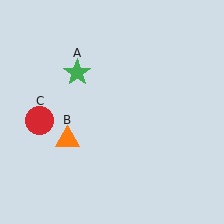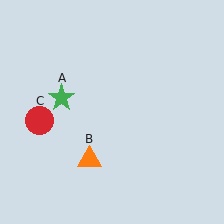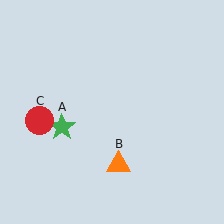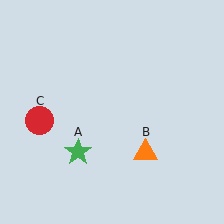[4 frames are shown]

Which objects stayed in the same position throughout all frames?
Red circle (object C) remained stationary.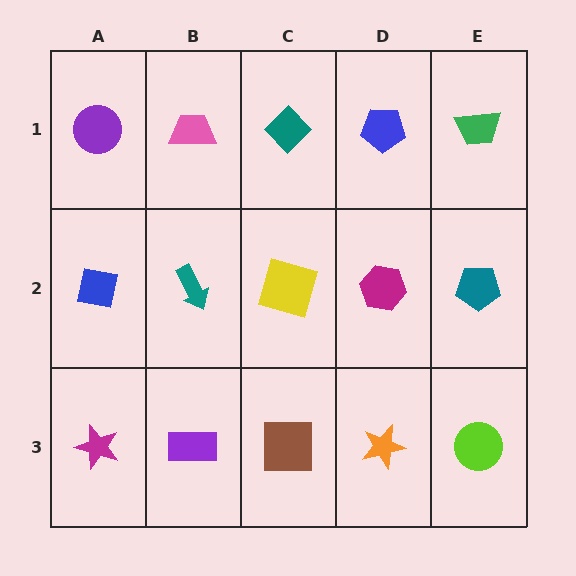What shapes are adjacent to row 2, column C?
A teal diamond (row 1, column C), a brown square (row 3, column C), a teal arrow (row 2, column B), a magenta hexagon (row 2, column D).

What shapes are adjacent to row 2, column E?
A green trapezoid (row 1, column E), a lime circle (row 3, column E), a magenta hexagon (row 2, column D).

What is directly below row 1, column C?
A yellow square.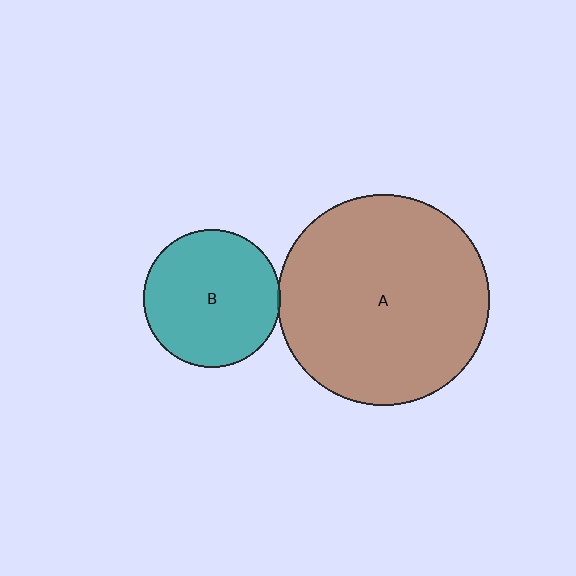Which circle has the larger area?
Circle A (brown).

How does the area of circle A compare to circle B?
Approximately 2.4 times.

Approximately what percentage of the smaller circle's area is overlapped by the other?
Approximately 5%.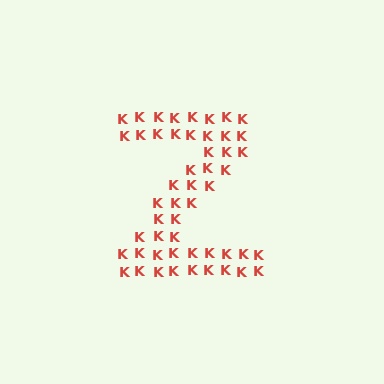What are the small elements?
The small elements are letter K's.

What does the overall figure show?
The overall figure shows the letter Z.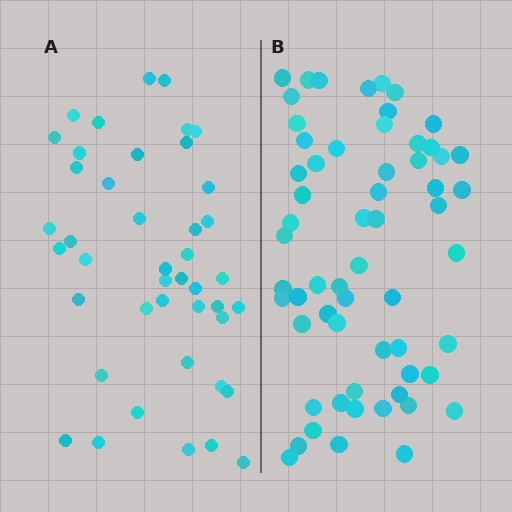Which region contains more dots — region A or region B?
Region B (the right region) has more dots.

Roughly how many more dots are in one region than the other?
Region B has approximately 15 more dots than region A.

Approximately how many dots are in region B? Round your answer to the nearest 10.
About 60 dots.